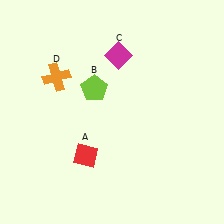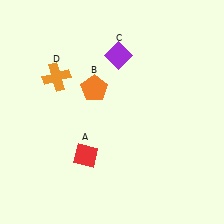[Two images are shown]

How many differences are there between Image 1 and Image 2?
There are 2 differences between the two images.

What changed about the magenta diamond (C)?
In Image 1, C is magenta. In Image 2, it changed to purple.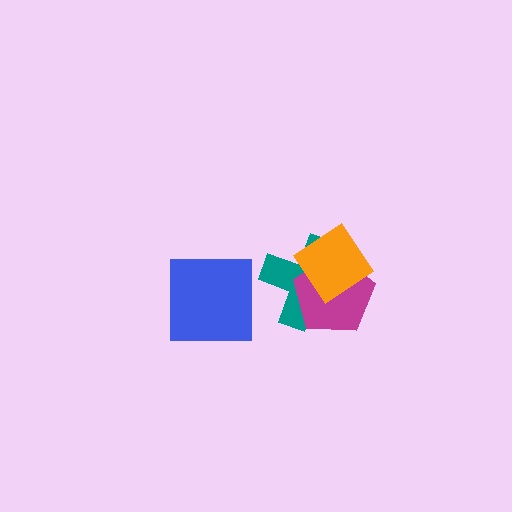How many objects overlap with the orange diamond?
2 objects overlap with the orange diamond.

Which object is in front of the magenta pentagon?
The orange diamond is in front of the magenta pentagon.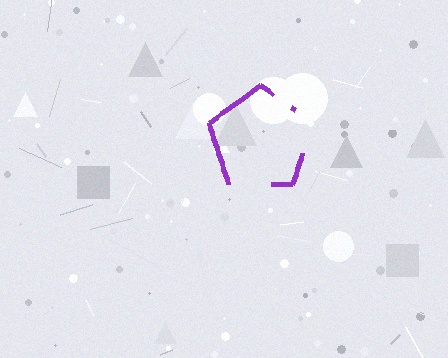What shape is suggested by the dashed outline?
The dashed outline suggests a pentagon.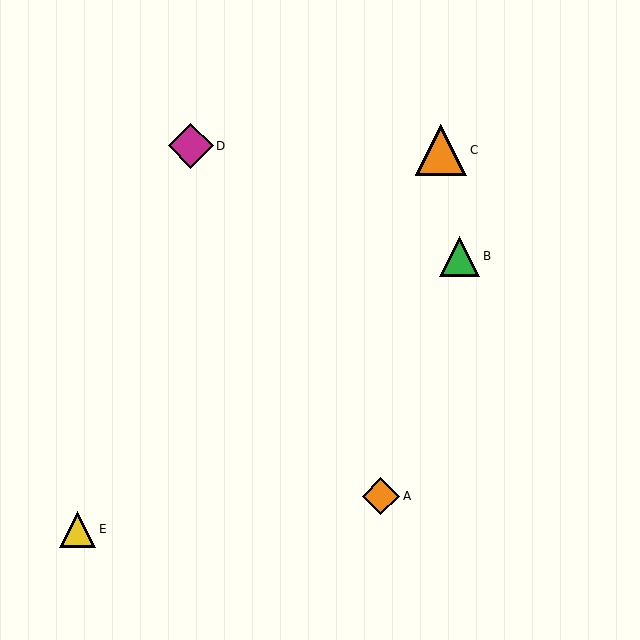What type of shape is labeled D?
Shape D is a magenta diamond.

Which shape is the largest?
The orange triangle (labeled C) is the largest.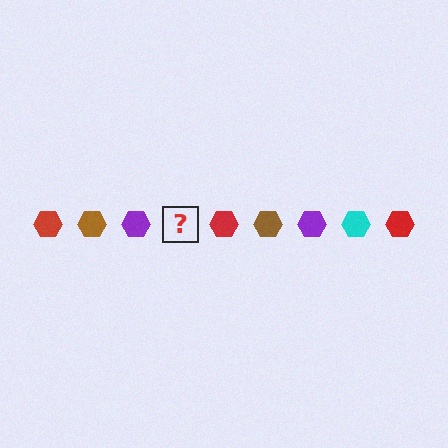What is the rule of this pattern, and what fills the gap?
The rule is that the pattern cycles through red, brown, purple, cyan hexagons. The gap should be filled with a cyan hexagon.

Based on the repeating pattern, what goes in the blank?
The blank should be a cyan hexagon.